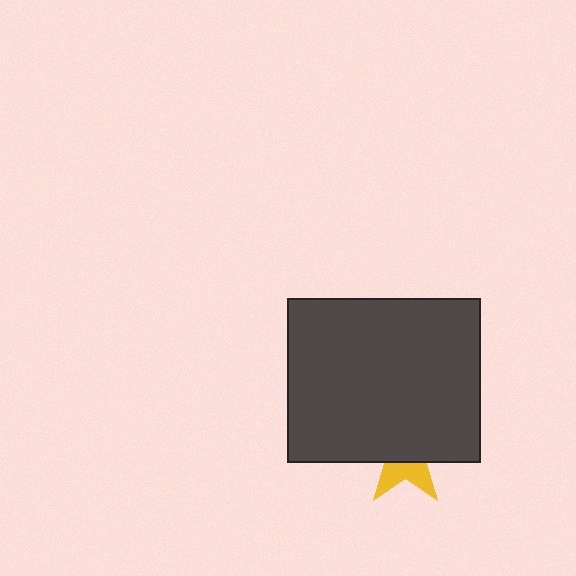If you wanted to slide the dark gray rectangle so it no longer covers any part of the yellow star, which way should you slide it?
Slide it up — that is the most direct way to separate the two shapes.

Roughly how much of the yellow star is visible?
A small part of it is visible (roughly 36%).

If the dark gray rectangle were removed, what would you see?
You would see the complete yellow star.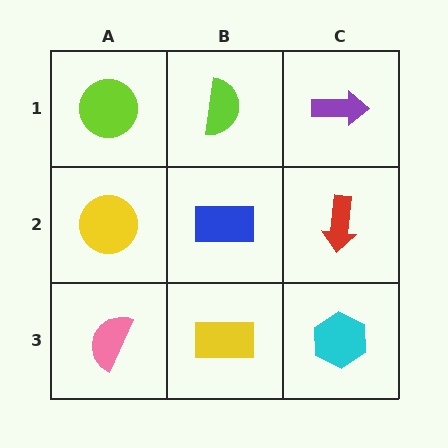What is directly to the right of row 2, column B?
A red arrow.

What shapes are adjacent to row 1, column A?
A yellow circle (row 2, column A), a lime semicircle (row 1, column B).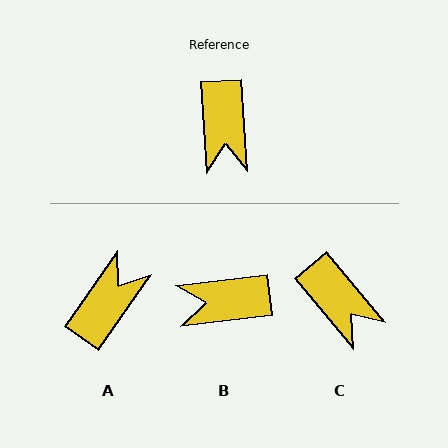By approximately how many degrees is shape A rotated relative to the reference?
Approximately 141 degrees counter-clockwise.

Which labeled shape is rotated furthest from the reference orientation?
A, about 141 degrees away.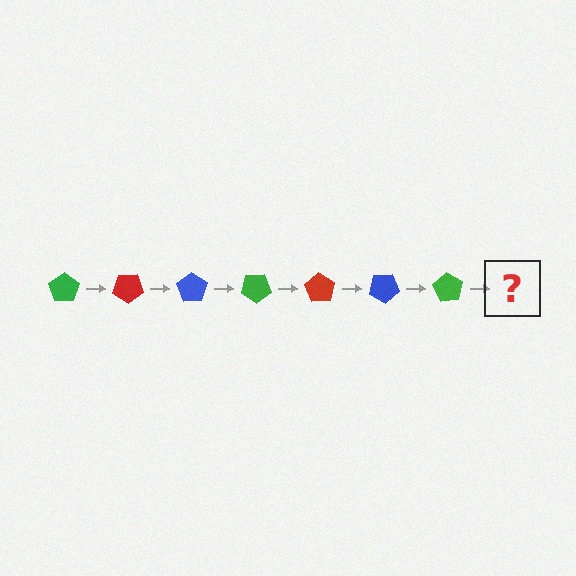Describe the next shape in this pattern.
It should be a red pentagon, rotated 245 degrees from the start.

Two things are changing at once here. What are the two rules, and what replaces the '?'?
The two rules are that it rotates 35 degrees each step and the color cycles through green, red, and blue. The '?' should be a red pentagon, rotated 245 degrees from the start.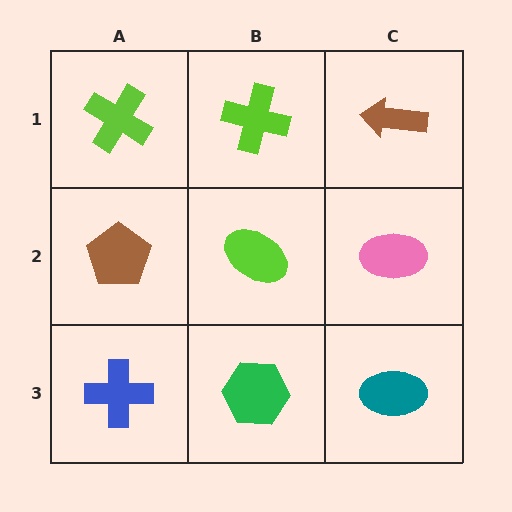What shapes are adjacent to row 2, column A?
A lime cross (row 1, column A), a blue cross (row 3, column A), a lime ellipse (row 2, column B).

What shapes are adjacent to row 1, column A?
A brown pentagon (row 2, column A), a lime cross (row 1, column B).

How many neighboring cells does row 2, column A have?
3.